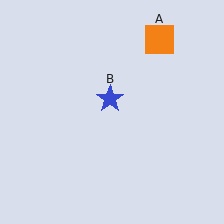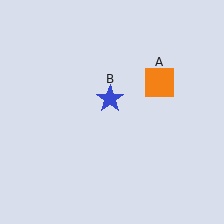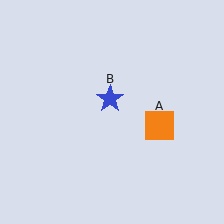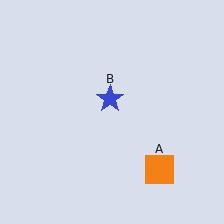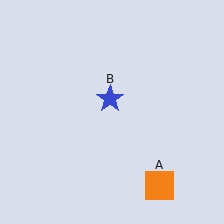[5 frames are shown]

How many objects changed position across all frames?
1 object changed position: orange square (object A).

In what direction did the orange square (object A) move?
The orange square (object A) moved down.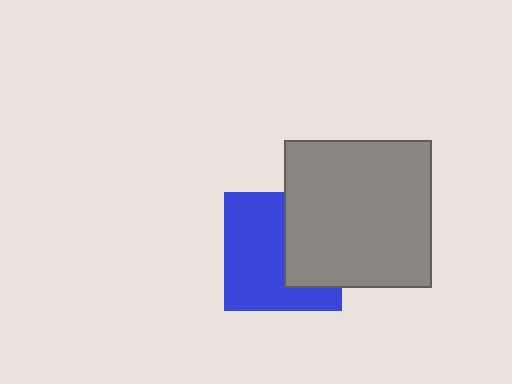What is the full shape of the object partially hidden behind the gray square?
The partially hidden object is a blue square.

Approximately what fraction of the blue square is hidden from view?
Roughly 39% of the blue square is hidden behind the gray square.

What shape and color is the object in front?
The object in front is a gray square.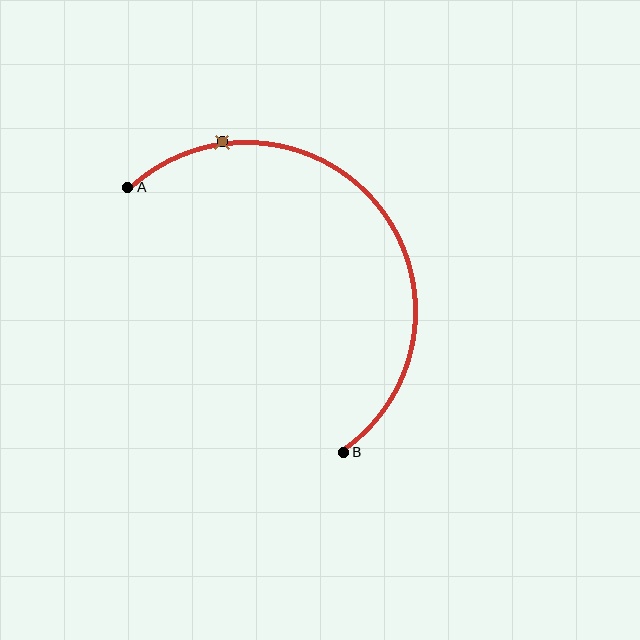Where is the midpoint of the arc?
The arc midpoint is the point on the curve farthest from the straight line joining A and B. It sits above and to the right of that line.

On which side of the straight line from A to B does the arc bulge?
The arc bulges above and to the right of the straight line connecting A and B.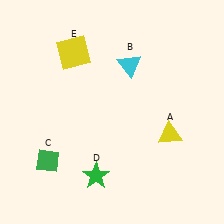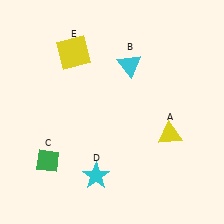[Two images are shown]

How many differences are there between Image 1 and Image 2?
There is 1 difference between the two images.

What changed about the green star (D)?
In Image 1, D is green. In Image 2, it changed to cyan.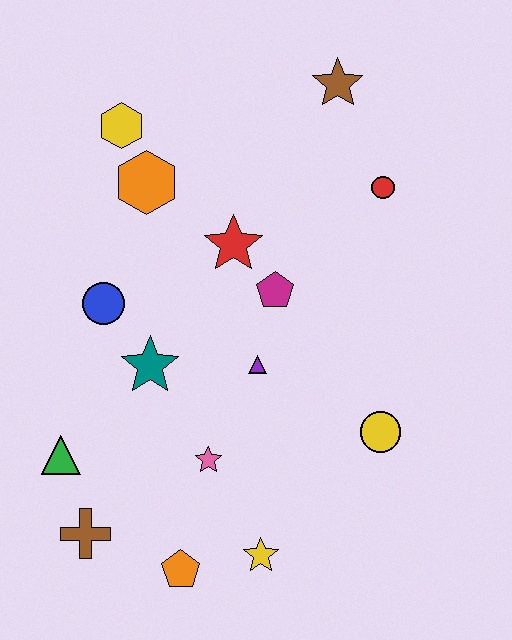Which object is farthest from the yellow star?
The brown star is farthest from the yellow star.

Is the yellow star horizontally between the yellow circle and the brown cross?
Yes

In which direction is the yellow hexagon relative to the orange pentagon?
The yellow hexagon is above the orange pentagon.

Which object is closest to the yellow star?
The orange pentagon is closest to the yellow star.